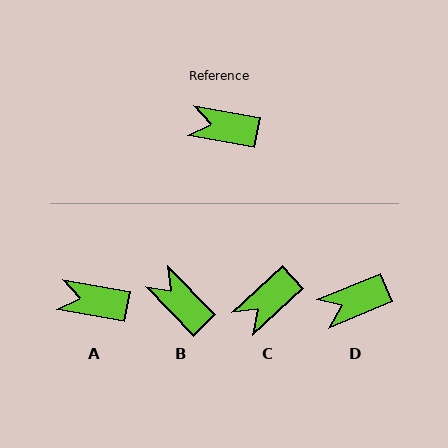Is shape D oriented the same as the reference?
No, it is off by about 33 degrees.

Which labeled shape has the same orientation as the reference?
A.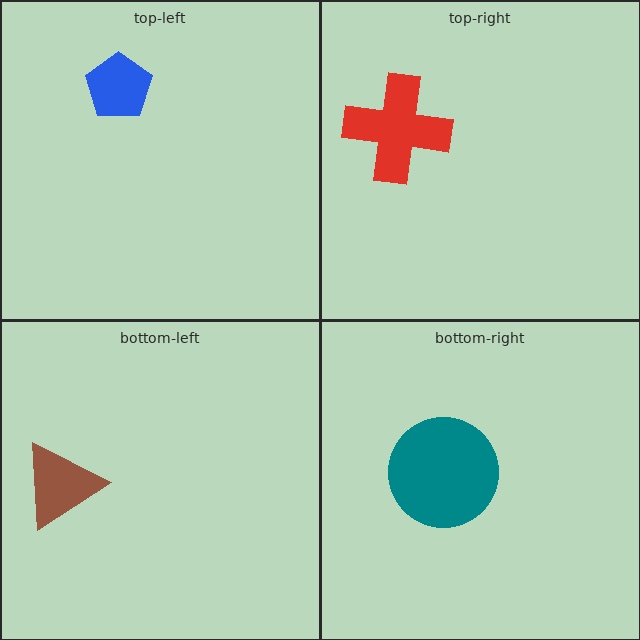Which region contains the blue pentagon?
The top-left region.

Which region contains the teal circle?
The bottom-right region.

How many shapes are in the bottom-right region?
1.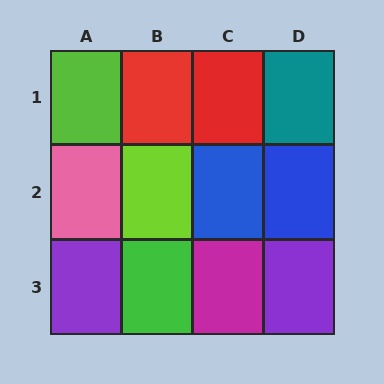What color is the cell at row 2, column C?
Blue.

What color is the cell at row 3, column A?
Purple.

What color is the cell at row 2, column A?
Pink.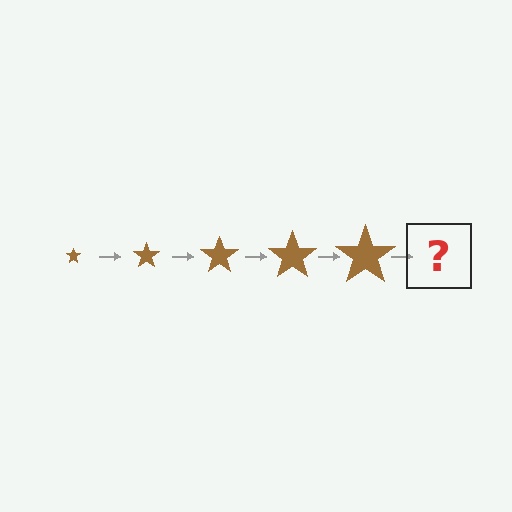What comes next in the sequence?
The next element should be a brown star, larger than the previous one.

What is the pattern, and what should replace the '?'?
The pattern is that the star gets progressively larger each step. The '?' should be a brown star, larger than the previous one.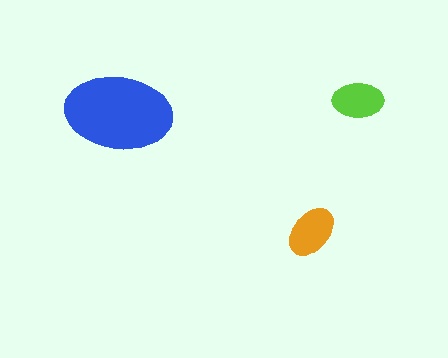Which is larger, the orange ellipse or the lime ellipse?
The orange one.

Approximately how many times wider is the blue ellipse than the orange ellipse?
About 2 times wider.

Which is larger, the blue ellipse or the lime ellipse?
The blue one.